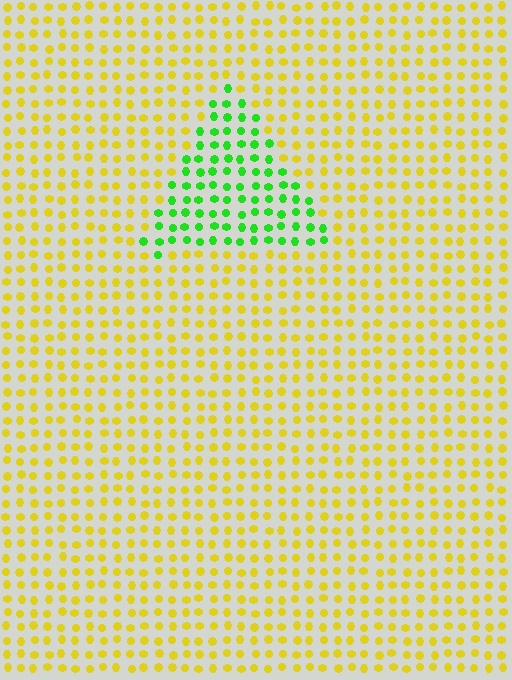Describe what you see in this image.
The image is filled with small yellow elements in a uniform arrangement. A triangle-shaped region is visible where the elements are tinted to a slightly different hue, forming a subtle color boundary.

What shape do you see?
I see a triangle.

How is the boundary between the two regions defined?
The boundary is defined purely by a slight shift in hue (about 64 degrees). Spacing, size, and orientation are identical on both sides.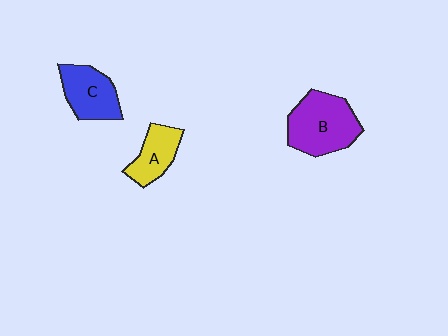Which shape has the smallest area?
Shape A (yellow).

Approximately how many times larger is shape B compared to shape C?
Approximately 1.4 times.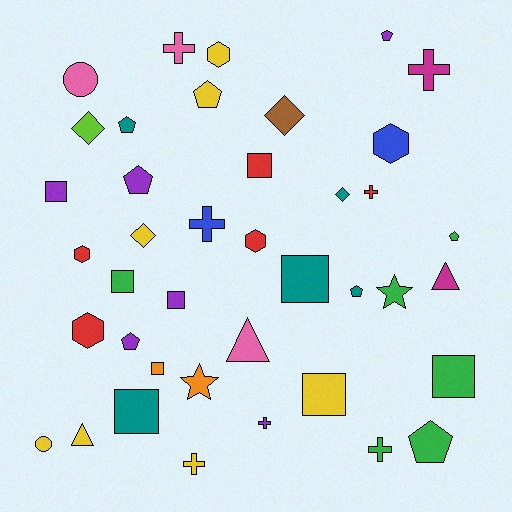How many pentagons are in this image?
There are 8 pentagons.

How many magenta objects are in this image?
There are 2 magenta objects.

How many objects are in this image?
There are 40 objects.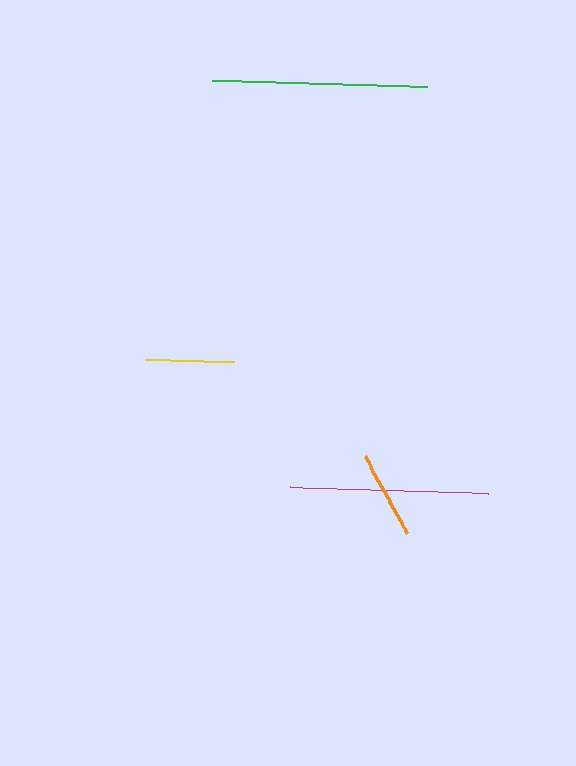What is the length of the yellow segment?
The yellow segment is approximately 89 pixels long.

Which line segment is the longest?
The green line is the longest at approximately 215 pixels.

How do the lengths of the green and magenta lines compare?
The green and magenta lines are approximately the same length.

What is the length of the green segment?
The green segment is approximately 215 pixels long.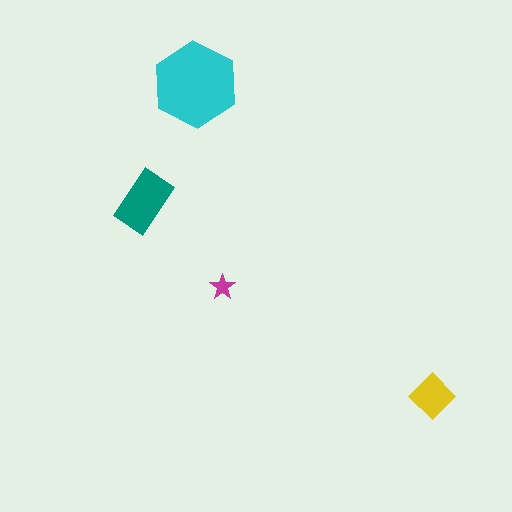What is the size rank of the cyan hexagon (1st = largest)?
1st.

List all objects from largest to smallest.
The cyan hexagon, the teal rectangle, the yellow diamond, the magenta star.